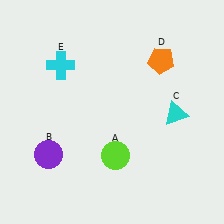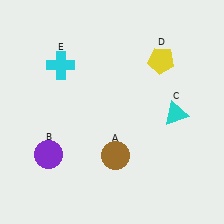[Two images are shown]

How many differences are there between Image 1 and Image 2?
There are 2 differences between the two images.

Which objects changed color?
A changed from lime to brown. D changed from orange to yellow.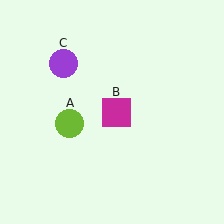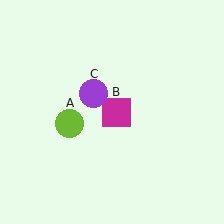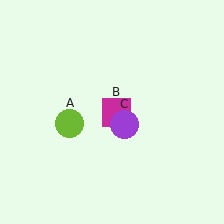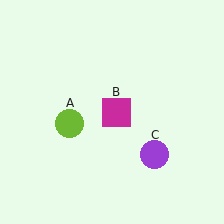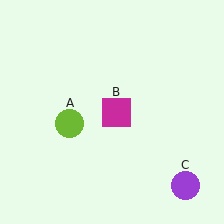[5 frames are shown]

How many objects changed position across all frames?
1 object changed position: purple circle (object C).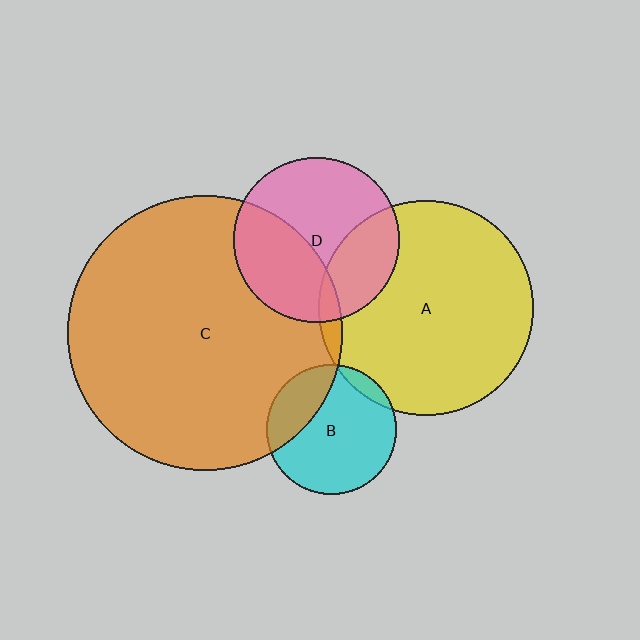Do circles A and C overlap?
Yes.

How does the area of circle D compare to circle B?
Approximately 1.6 times.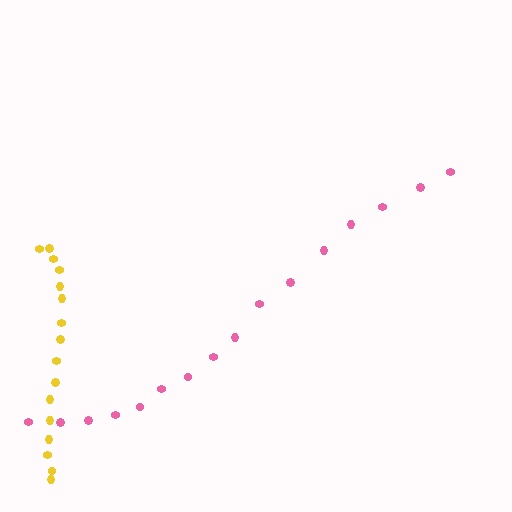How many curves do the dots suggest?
There are 2 distinct paths.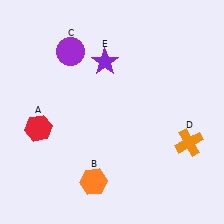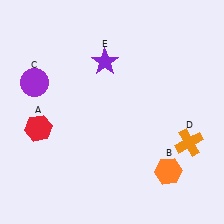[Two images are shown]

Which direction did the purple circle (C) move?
The purple circle (C) moved left.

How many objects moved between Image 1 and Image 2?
2 objects moved between the two images.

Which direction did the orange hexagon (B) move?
The orange hexagon (B) moved right.